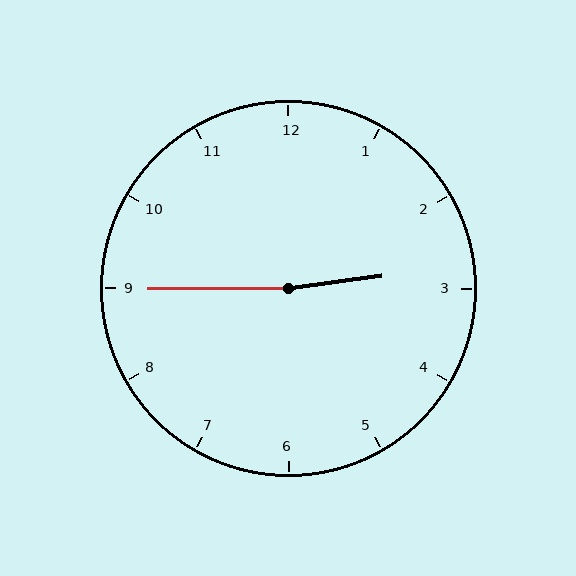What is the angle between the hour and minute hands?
Approximately 172 degrees.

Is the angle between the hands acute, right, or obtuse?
It is obtuse.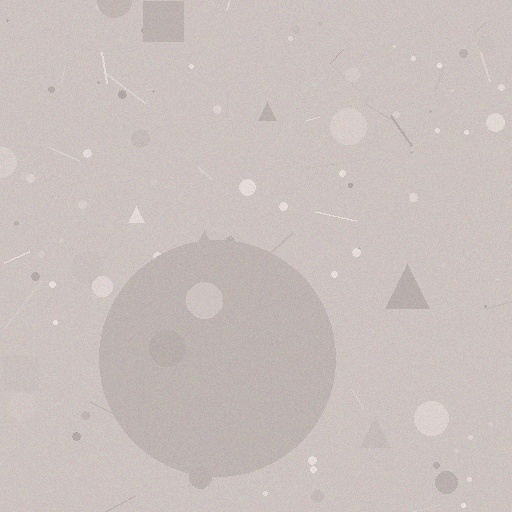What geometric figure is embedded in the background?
A circle is embedded in the background.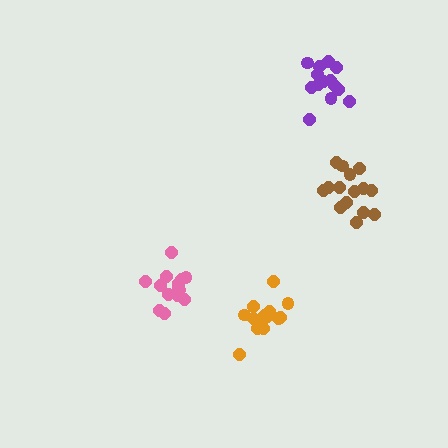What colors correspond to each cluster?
The clusters are colored: orange, brown, pink, purple.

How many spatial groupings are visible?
There are 4 spatial groupings.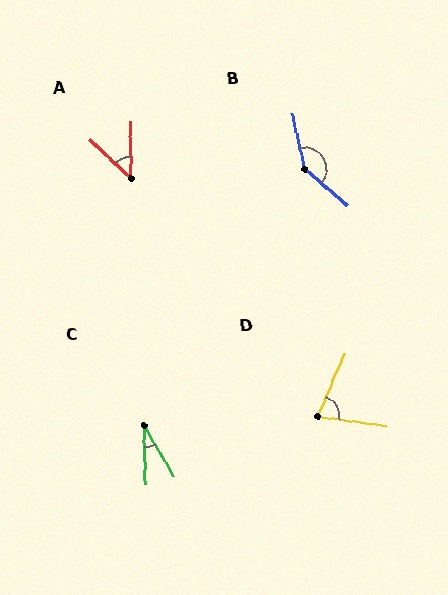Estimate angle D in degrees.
Approximately 75 degrees.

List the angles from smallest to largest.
C (29°), A (46°), D (75°), B (142°).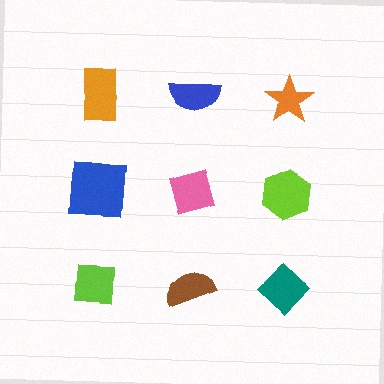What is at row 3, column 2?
A brown semicircle.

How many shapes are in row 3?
3 shapes.